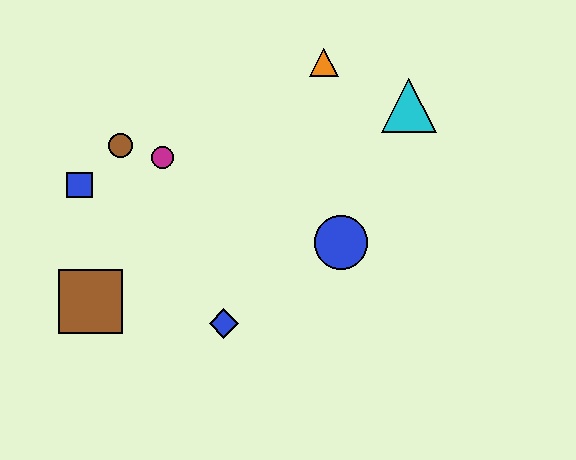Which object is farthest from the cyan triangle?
The brown square is farthest from the cyan triangle.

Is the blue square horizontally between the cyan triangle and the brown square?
No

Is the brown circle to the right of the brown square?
Yes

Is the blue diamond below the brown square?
Yes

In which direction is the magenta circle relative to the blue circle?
The magenta circle is to the left of the blue circle.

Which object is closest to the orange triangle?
The cyan triangle is closest to the orange triangle.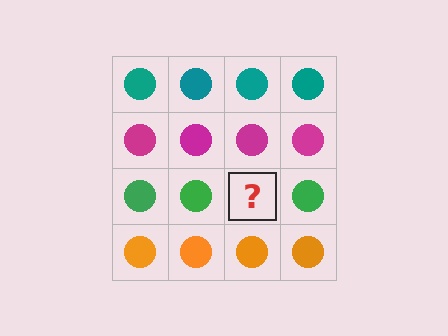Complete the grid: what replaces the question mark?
The question mark should be replaced with a green circle.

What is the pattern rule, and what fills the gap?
The rule is that each row has a consistent color. The gap should be filled with a green circle.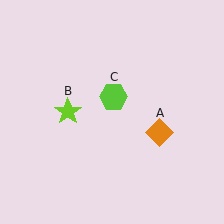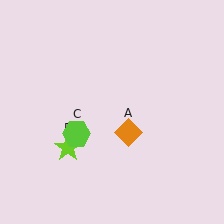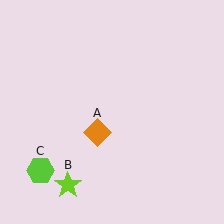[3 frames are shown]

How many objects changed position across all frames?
3 objects changed position: orange diamond (object A), lime star (object B), lime hexagon (object C).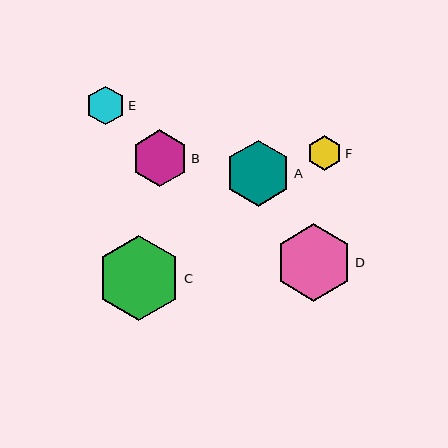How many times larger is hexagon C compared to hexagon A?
Hexagon C is approximately 1.3 times the size of hexagon A.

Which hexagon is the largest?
Hexagon C is the largest with a size of approximately 85 pixels.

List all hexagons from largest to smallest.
From largest to smallest: C, D, A, B, E, F.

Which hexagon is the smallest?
Hexagon F is the smallest with a size of approximately 35 pixels.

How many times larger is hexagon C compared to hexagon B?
Hexagon C is approximately 1.5 times the size of hexagon B.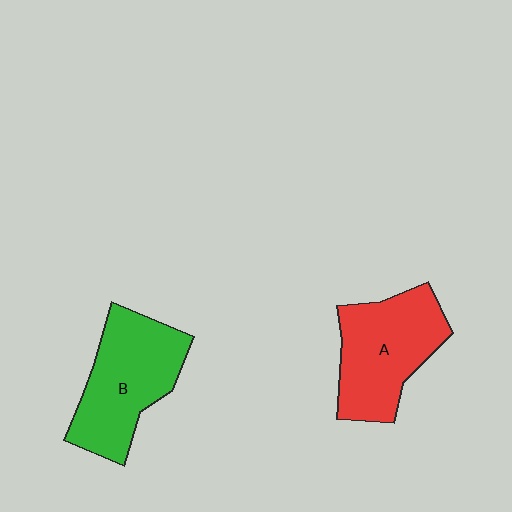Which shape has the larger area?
Shape B (green).